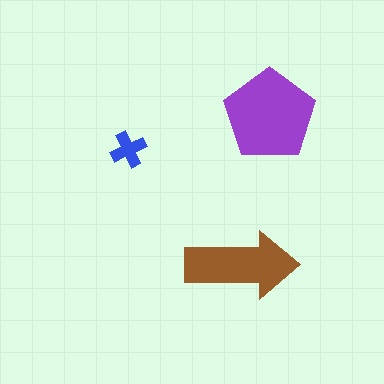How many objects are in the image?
There are 3 objects in the image.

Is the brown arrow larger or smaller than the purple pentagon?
Smaller.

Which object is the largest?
The purple pentagon.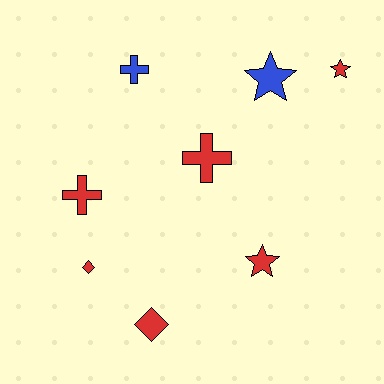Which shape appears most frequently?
Star, with 3 objects.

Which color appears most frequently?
Red, with 6 objects.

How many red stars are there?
There are 2 red stars.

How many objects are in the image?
There are 8 objects.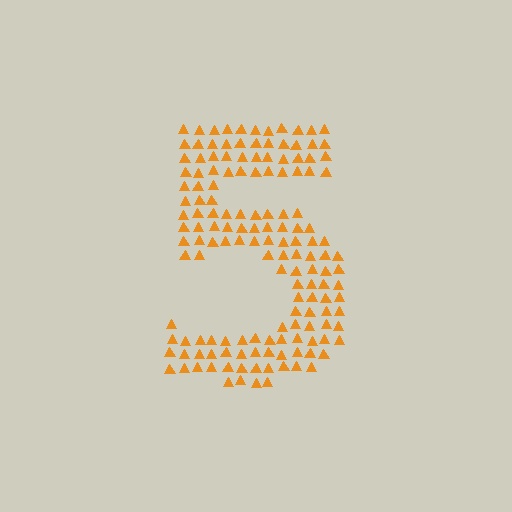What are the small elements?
The small elements are triangles.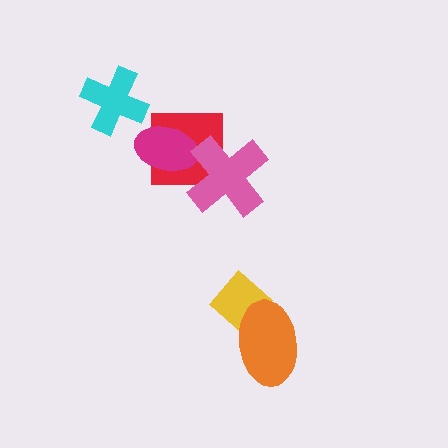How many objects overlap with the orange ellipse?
1 object overlaps with the orange ellipse.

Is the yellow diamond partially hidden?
Yes, it is partially covered by another shape.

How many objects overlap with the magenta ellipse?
2 objects overlap with the magenta ellipse.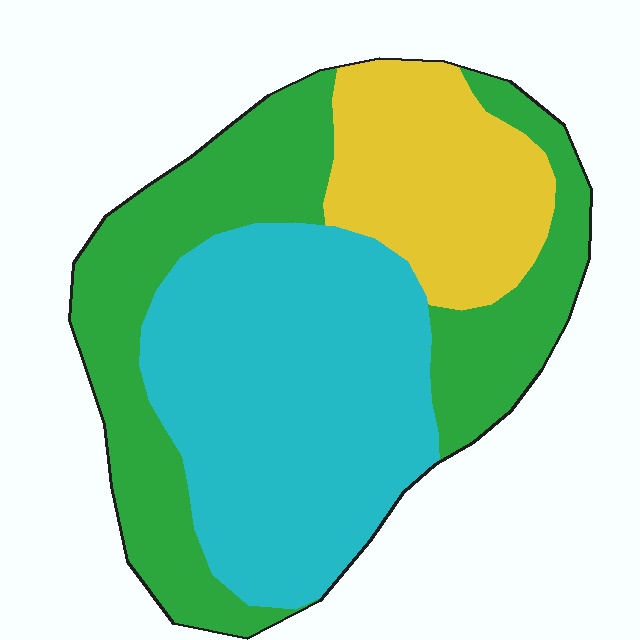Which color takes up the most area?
Cyan, at roughly 40%.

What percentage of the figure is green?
Green covers 38% of the figure.